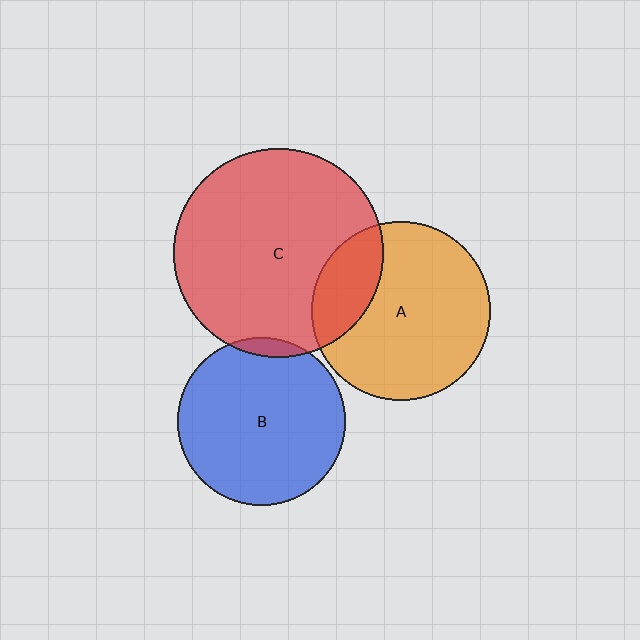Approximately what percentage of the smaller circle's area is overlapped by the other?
Approximately 20%.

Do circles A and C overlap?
Yes.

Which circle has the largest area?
Circle C (red).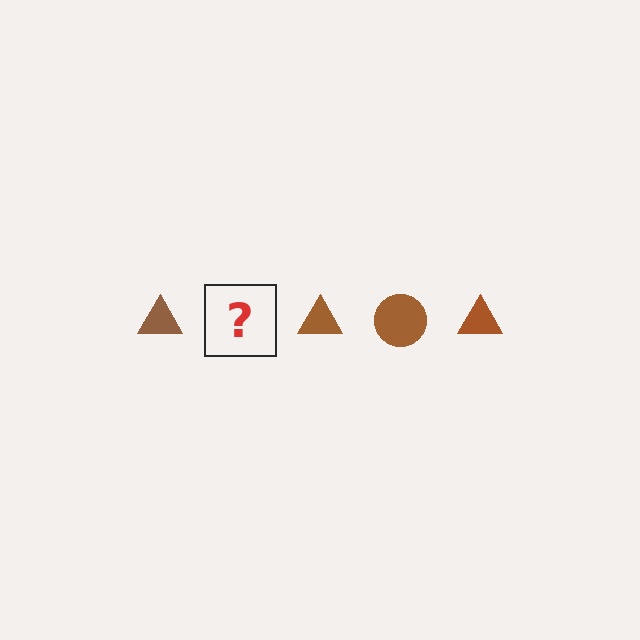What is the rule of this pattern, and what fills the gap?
The rule is that the pattern cycles through triangle, circle shapes in brown. The gap should be filled with a brown circle.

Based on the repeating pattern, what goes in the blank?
The blank should be a brown circle.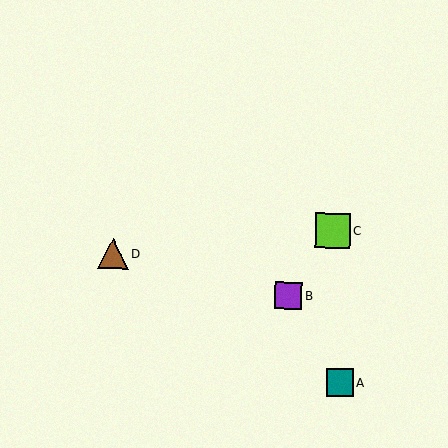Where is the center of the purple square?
The center of the purple square is at (289, 296).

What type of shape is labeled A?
Shape A is a teal square.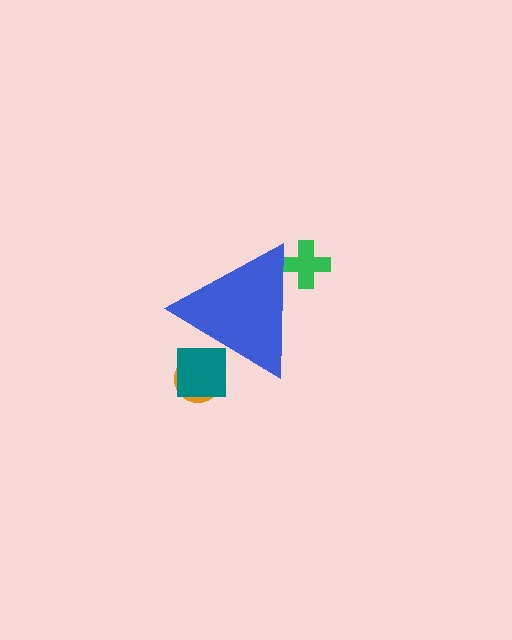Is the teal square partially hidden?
Yes, the teal square is partially hidden behind the blue triangle.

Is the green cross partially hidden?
Yes, the green cross is partially hidden behind the blue triangle.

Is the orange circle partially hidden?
Yes, the orange circle is partially hidden behind the blue triangle.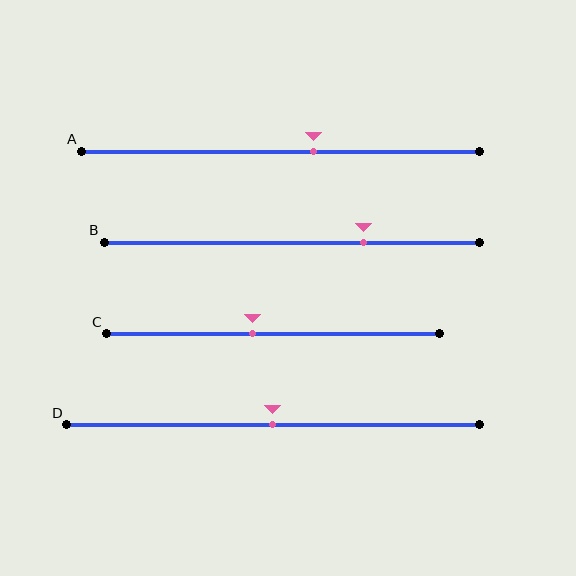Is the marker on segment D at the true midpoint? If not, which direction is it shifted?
Yes, the marker on segment D is at the true midpoint.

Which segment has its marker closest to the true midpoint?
Segment D has its marker closest to the true midpoint.